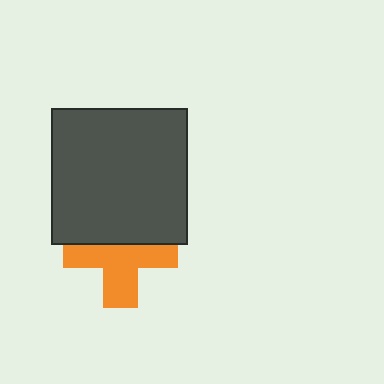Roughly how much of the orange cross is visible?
About half of it is visible (roughly 59%).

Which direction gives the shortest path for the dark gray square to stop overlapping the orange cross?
Moving up gives the shortest separation.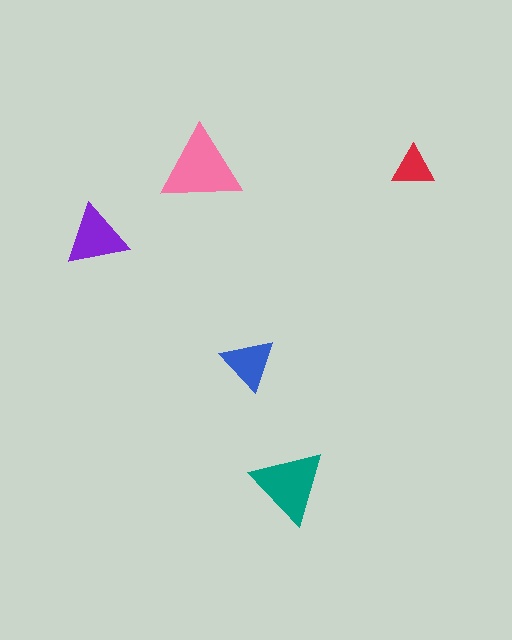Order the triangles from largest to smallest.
the pink one, the teal one, the purple one, the blue one, the red one.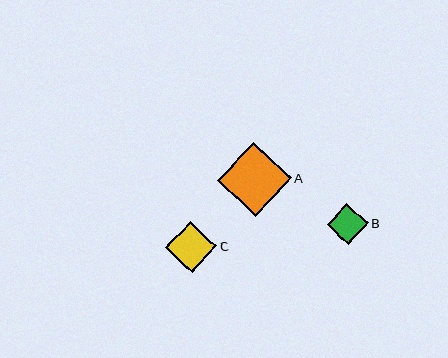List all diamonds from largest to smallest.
From largest to smallest: A, C, B.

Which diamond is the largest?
Diamond A is the largest with a size of approximately 74 pixels.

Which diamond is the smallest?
Diamond B is the smallest with a size of approximately 41 pixels.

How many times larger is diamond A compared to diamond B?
Diamond A is approximately 1.8 times the size of diamond B.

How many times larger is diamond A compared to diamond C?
Diamond A is approximately 1.5 times the size of diamond C.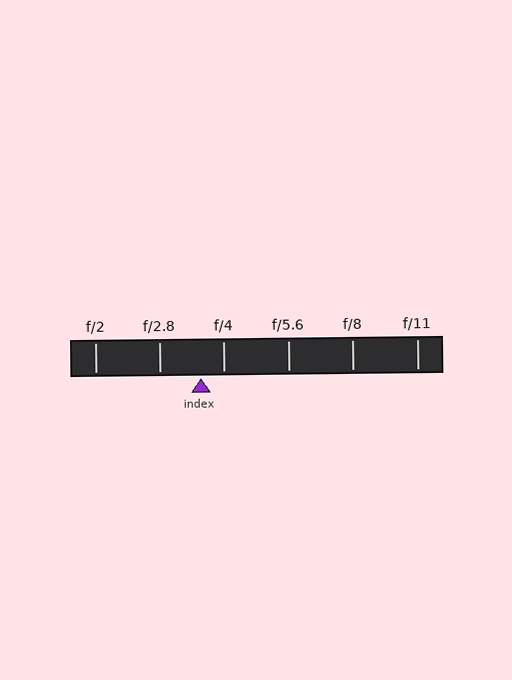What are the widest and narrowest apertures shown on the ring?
The widest aperture shown is f/2 and the narrowest is f/11.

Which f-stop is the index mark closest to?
The index mark is closest to f/4.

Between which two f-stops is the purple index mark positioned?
The index mark is between f/2.8 and f/4.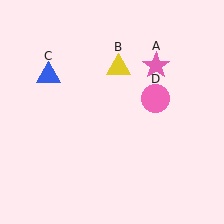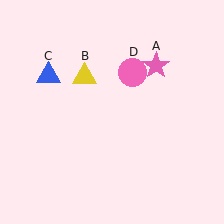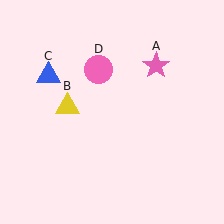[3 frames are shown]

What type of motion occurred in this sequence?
The yellow triangle (object B), pink circle (object D) rotated counterclockwise around the center of the scene.